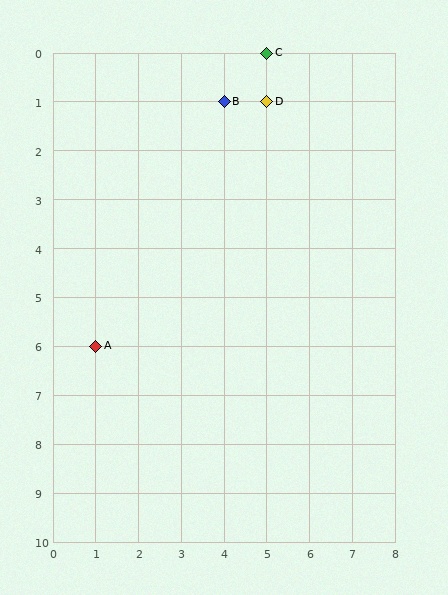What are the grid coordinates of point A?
Point A is at grid coordinates (1, 6).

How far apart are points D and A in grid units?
Points D and A are 4 columns and 5 rows apart (about 6.4 grid units diagonally).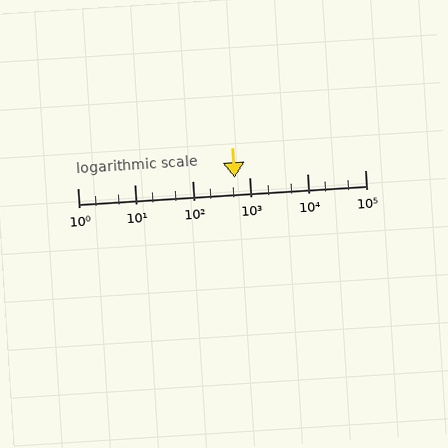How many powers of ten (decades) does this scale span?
The scale spans 5 decades, from 1 to 100000.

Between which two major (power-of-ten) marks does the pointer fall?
The pointer is between 100 and 1000.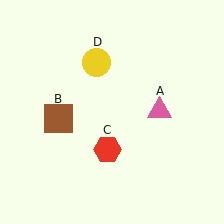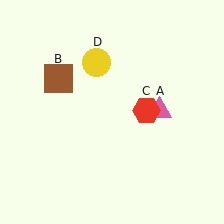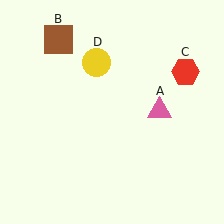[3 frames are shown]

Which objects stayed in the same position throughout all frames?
Pink triangle (object A) and yellow circle (object D) remained stationary.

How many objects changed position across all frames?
2 objects changed position: brown square (object B), red hexagon (object C).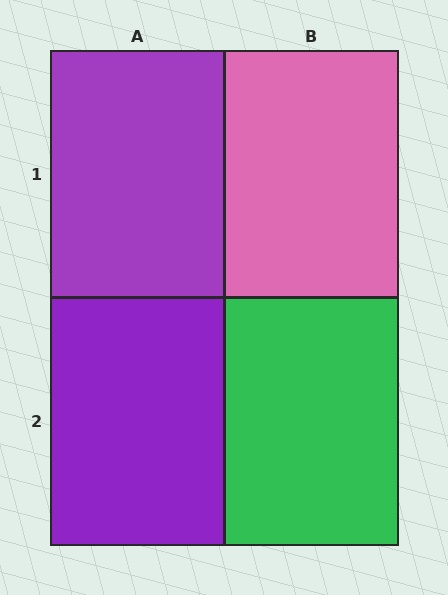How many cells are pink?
1 cell is pink.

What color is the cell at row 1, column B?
Pink.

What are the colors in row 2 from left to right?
Purple, green.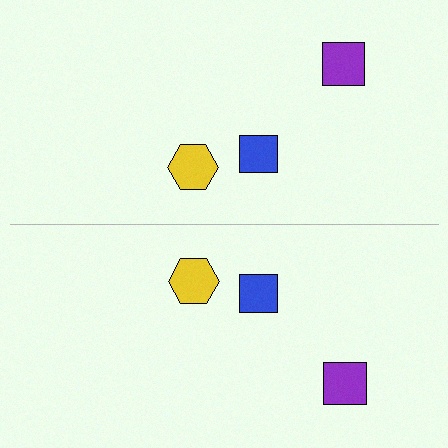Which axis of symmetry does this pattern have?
The pattern has a horizontal axis of symmetry running through the center of the image.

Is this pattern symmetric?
Yes, this pattern has bilateral (reflection) symmetry.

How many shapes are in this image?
There are 6 shapes in this image.